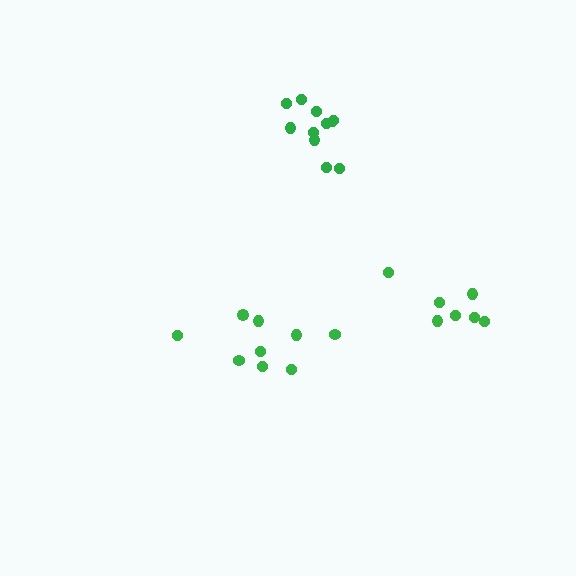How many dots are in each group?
Group 1: 9 dots, Group 2: 7 dots, Group 3: 11 dots (27 total).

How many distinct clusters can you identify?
There are 3 distinct clusters.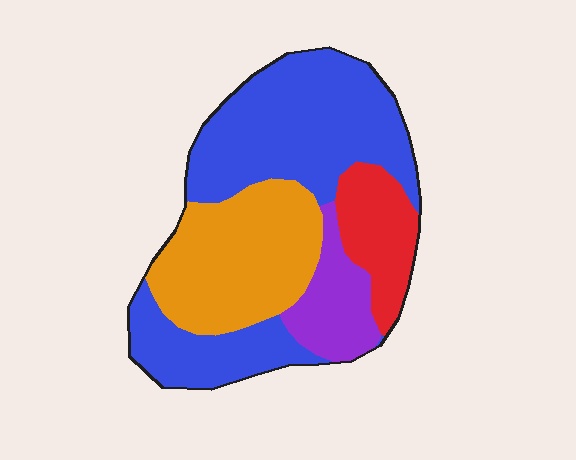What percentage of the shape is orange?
Orange takes up about one quarter (1/4) of the shape.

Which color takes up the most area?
Blue, at roughly 50%.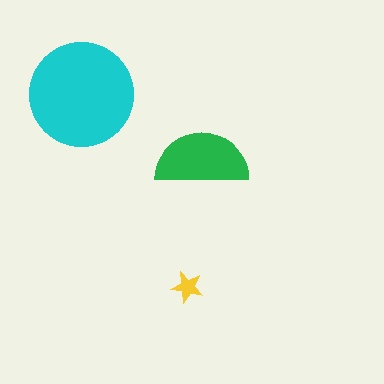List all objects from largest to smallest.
The cyan circle, the green semicircle, the yellow star.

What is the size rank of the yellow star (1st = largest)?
3rd.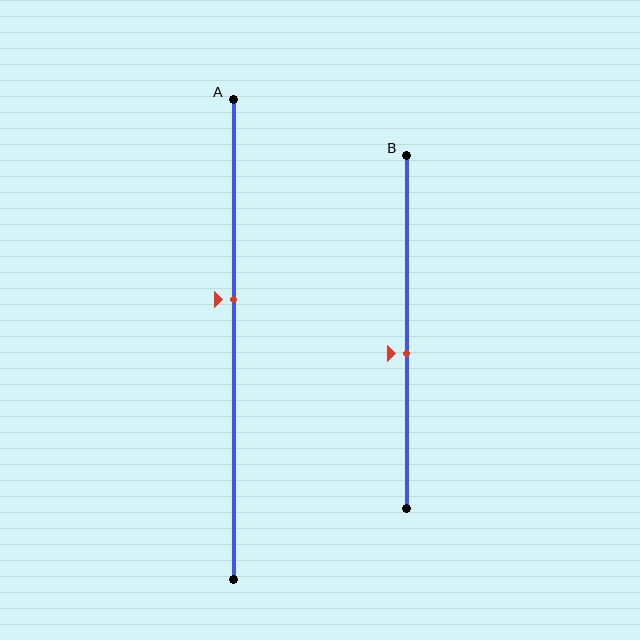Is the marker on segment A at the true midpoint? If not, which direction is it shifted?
No, the marker on segment A is shifted upward by about 8% of the segment length.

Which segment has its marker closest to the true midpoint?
Segment B has its marker closest to the true midpoint.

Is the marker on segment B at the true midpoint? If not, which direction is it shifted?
No, the marker on segment B is shifted downward by about 6% of the segment length.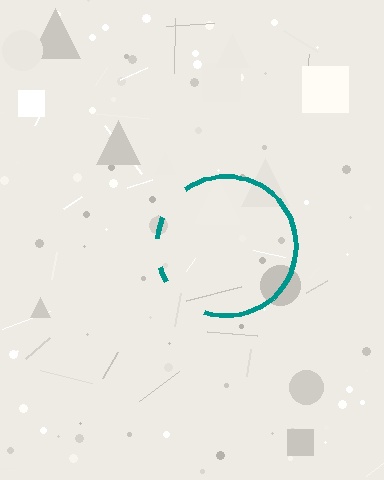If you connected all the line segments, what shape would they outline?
They would outline a circle.